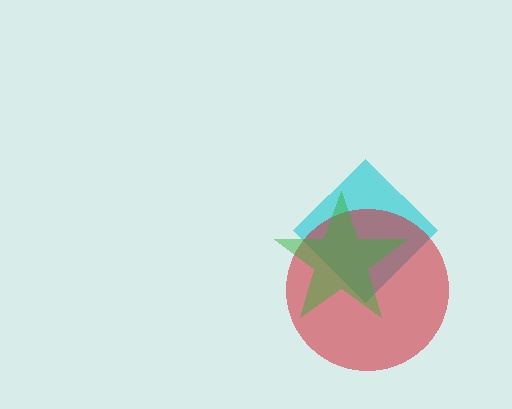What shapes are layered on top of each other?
The layered shapes are: a cyan diamond, a red circle, a green star.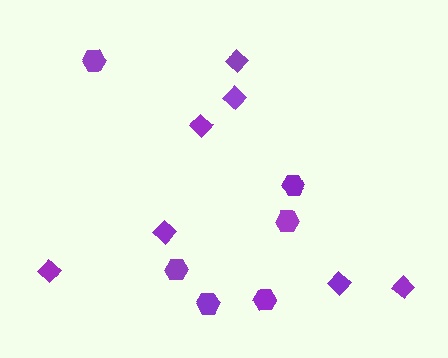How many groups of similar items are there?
There are 2 groups: one group of diamonds (7) and one group of hexagons (6).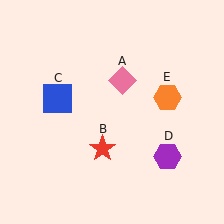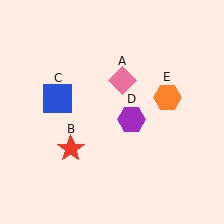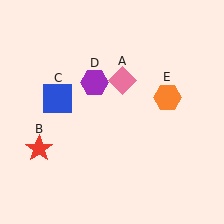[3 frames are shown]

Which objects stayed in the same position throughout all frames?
Pink diamond (object A) and blue square (object C) and orange hexagon (object E) remained stationary.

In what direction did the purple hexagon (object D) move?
The purple hexagon (object D) moved up and to the left.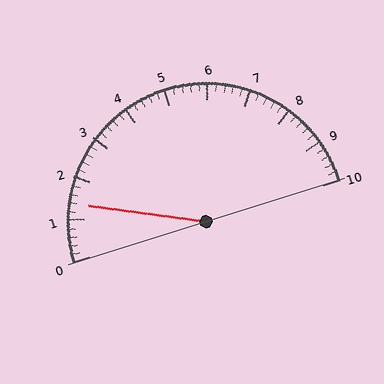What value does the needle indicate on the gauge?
The needle indicates approximately 1.4.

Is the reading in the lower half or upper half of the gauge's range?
The reading is in the lower half of the range (0 to 10).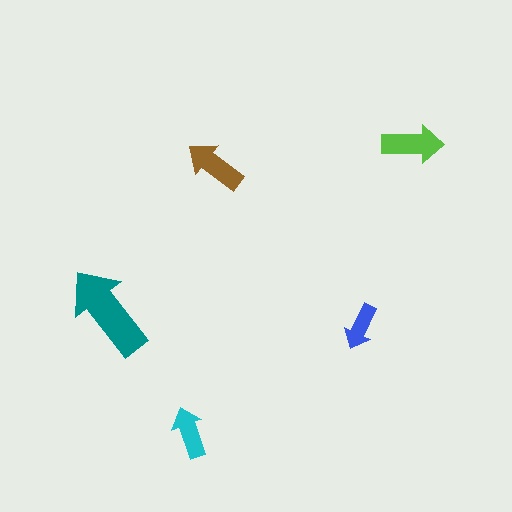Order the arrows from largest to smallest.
the teal one, the lime one, the brown one, the cyan one, the blue one.